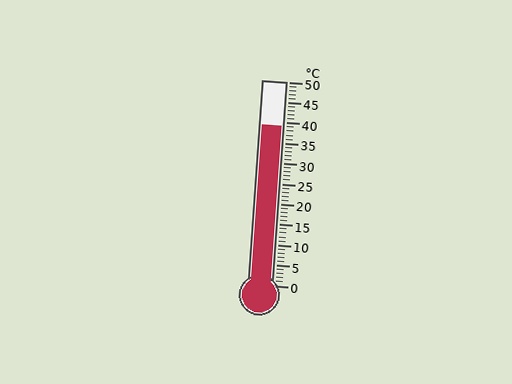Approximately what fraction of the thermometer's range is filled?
The thermometer is filled to approximately 80% of its range.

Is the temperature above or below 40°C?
The temperature is below 40°C.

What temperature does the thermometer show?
The thermometer shows approximately 39°C.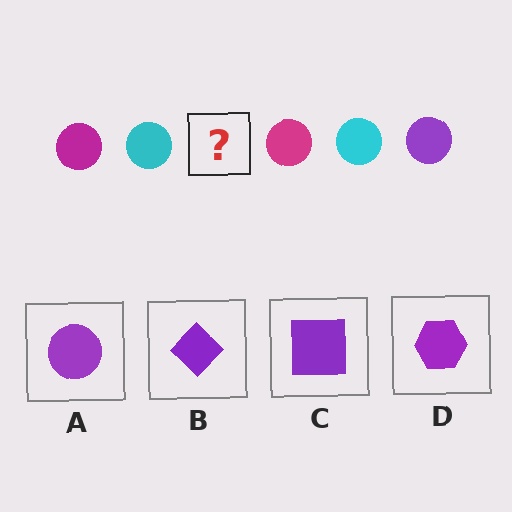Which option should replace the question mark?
Option A.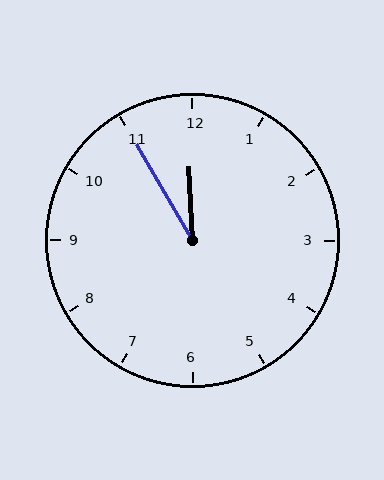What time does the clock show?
11:55.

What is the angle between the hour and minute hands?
Approximately 28 degrees.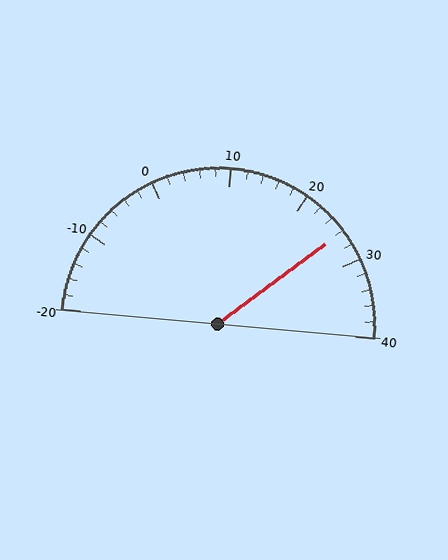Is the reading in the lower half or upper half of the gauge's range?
The reading is in the upper half of the range (-20 to 40).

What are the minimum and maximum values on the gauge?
The gauge ranges from -20 to 40.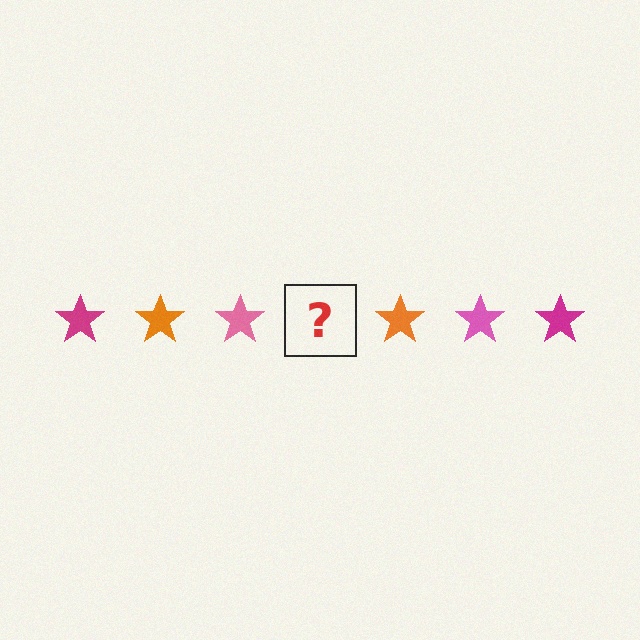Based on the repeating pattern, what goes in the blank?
The blank should be a magenta star.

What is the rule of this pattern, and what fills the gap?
The rule is that the pattern cycles through magenta, orange, pink stars. The gap should be filled with a magenta star.